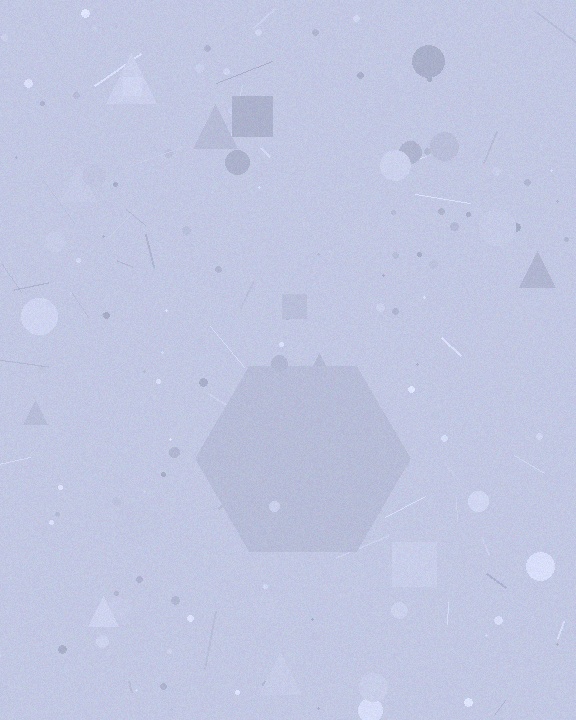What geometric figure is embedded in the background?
A hexagon is embedded in the background.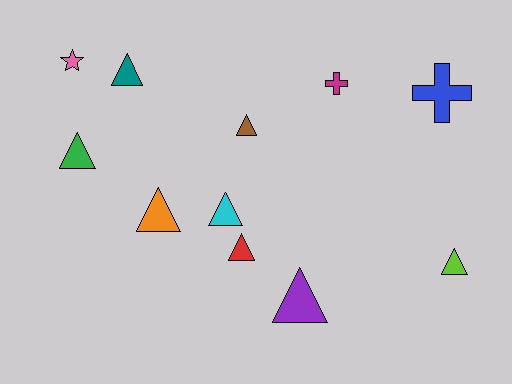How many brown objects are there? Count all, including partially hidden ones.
There is 1 brown object.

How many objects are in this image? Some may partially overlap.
There are 11 objects.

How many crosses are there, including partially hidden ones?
There are 2 crosses.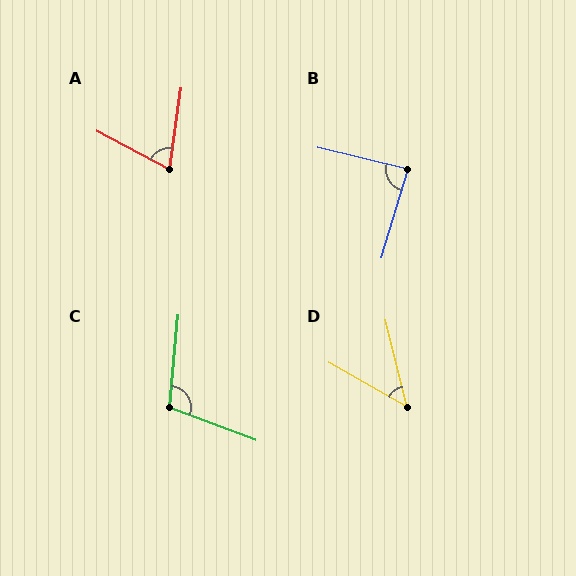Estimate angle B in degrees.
Approximately 87 degrees.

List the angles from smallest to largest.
D (47°), A (69°), B (87°), C (105°).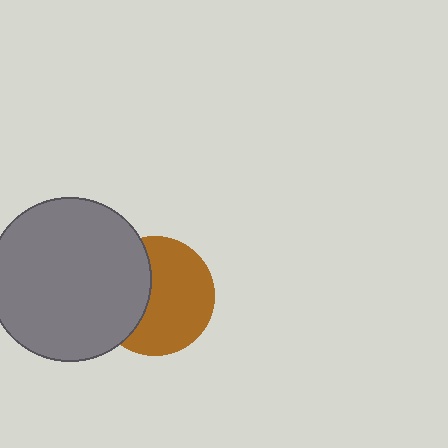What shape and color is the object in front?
The object in front is a gray circle.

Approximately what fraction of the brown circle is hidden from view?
Roughly 38% of the brown circle is hidden behind the gray circle.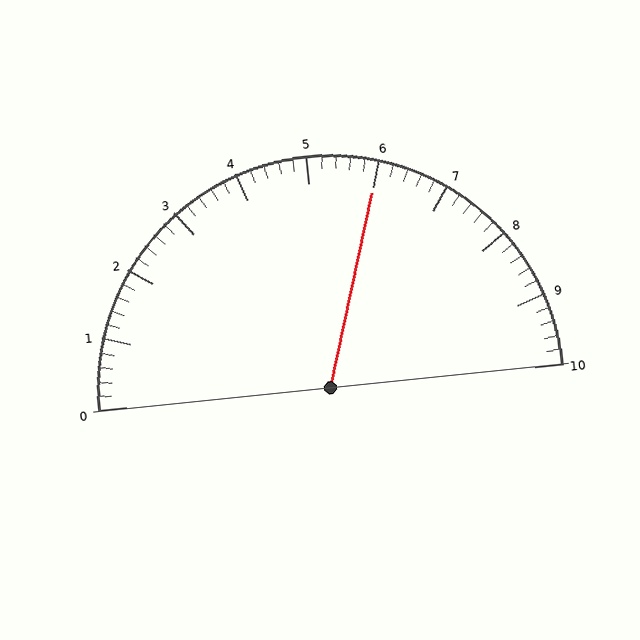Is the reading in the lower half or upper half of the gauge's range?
The reading is in the upper half of the range (0 to 10).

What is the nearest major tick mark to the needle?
The nearest major tick mark is 6.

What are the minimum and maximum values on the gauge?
The gauge ranges from 0 to 10.